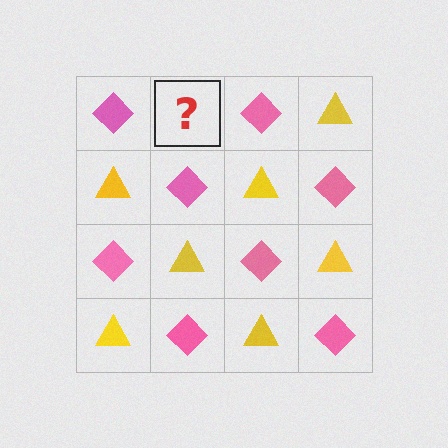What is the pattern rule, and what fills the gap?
The rule is that it alternates pink diamond and yellow triangle in a checkerboard pattern. The gap should be filled with a yellow triangle.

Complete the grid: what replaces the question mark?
The question mark should be replaced with a yellow triangle.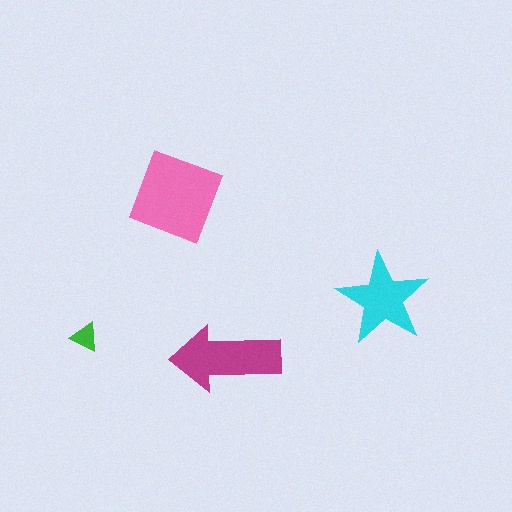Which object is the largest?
The pink diamond.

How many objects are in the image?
There are 4 objects in the image.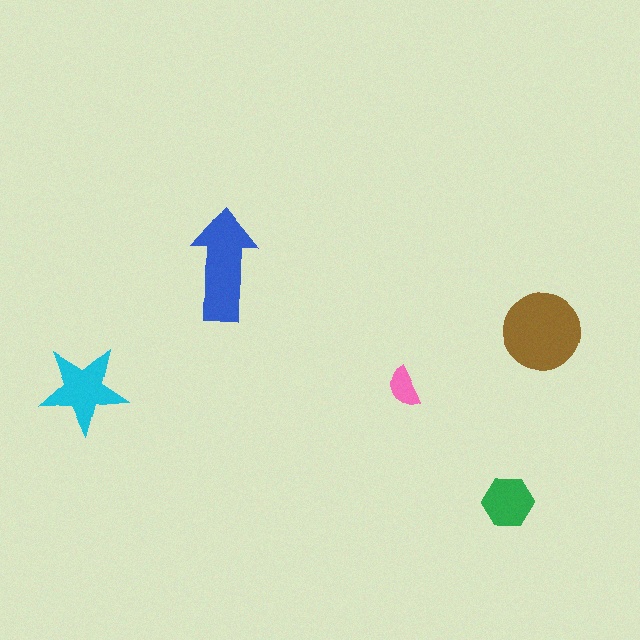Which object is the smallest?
The pink semicircle.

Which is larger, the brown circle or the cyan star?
The brown circle.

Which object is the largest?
The brown circle.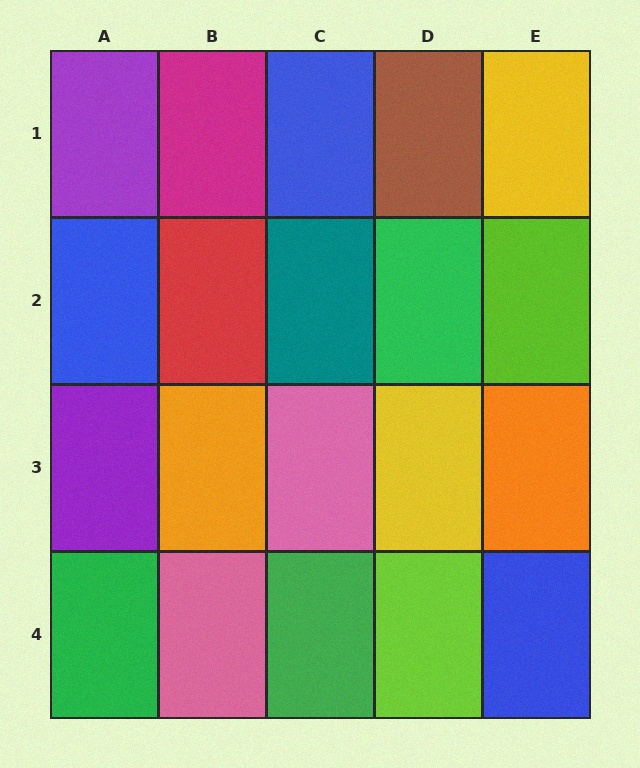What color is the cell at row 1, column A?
Purple.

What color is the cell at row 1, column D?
Brown.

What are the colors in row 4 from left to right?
Green, pink, green, lime, blue.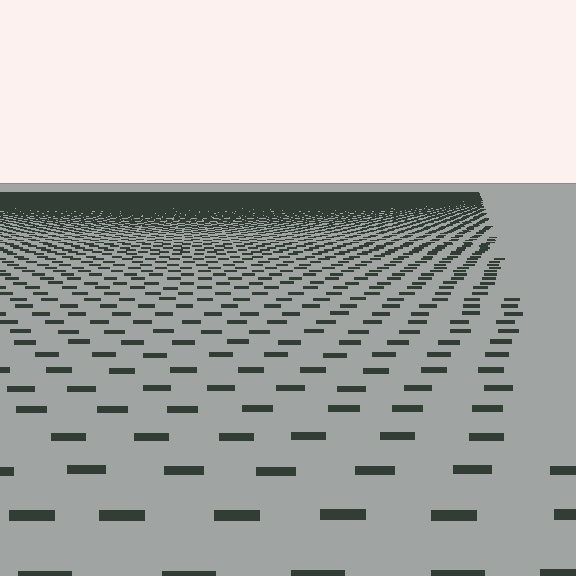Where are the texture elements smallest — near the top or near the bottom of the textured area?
Near the top.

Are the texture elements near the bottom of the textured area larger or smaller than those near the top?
Larger. Near the bottom, elements are closer to the viewer and appear at a bigger on-screen size.